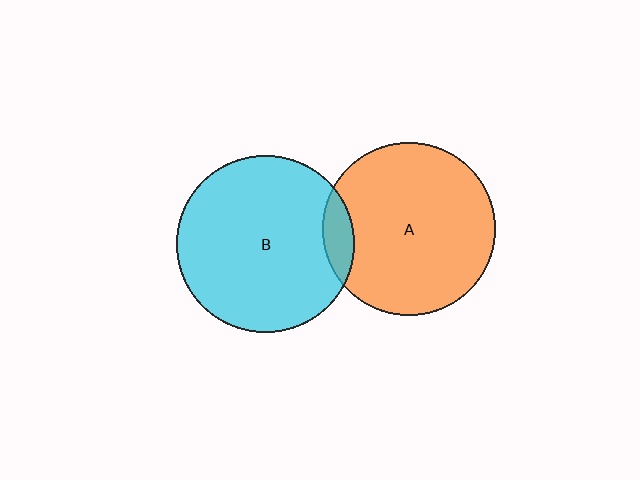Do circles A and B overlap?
Yes.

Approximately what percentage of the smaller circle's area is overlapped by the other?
Approximately 10%.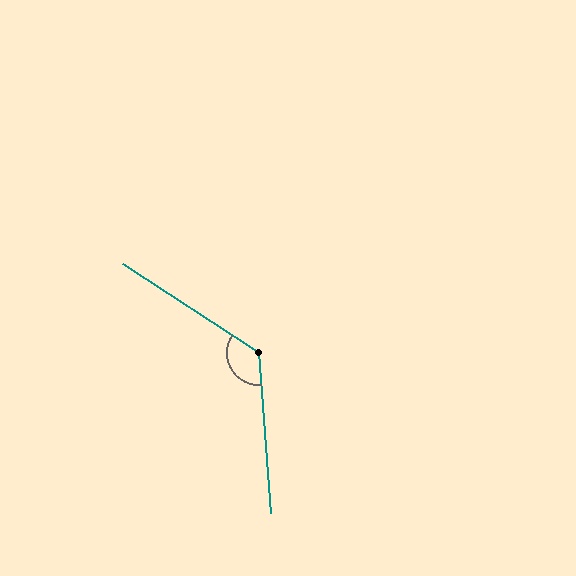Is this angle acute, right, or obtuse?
It is obtuse.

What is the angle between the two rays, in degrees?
Approximately 128 degrees.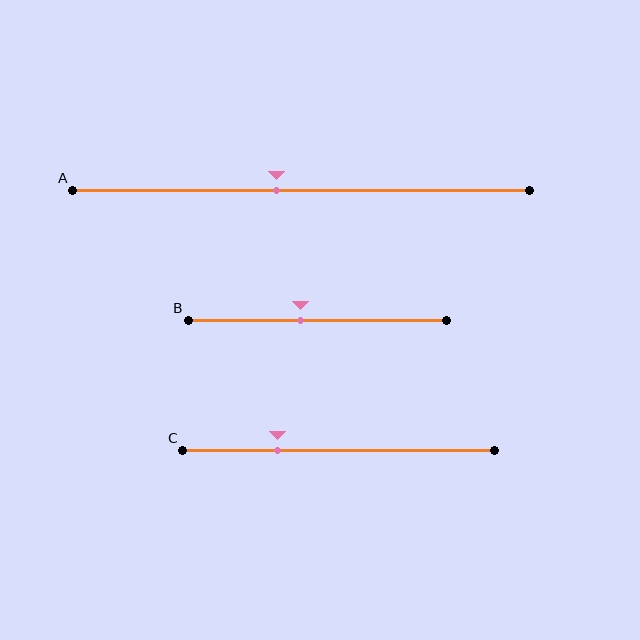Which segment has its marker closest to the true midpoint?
Segment A has its marker closest to the true midpoint.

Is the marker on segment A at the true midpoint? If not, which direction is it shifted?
No, the marker on segment A is shifted to the left by about 5% of the segment length.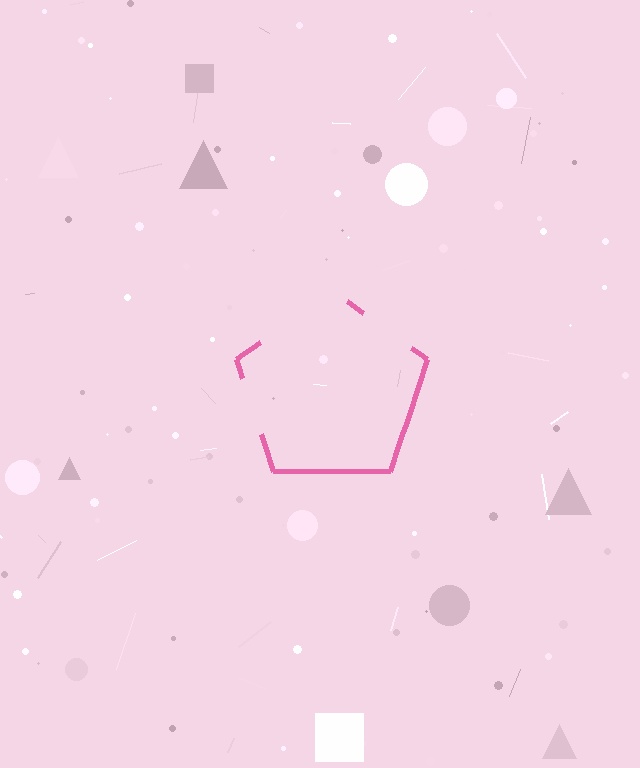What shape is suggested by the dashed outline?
The dashed outline suggests a pentagon.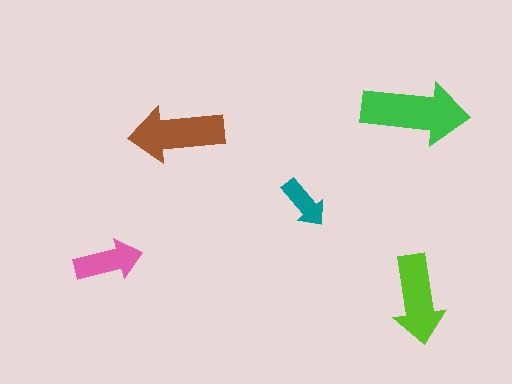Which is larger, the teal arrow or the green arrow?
The green one.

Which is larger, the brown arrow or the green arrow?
The green one.